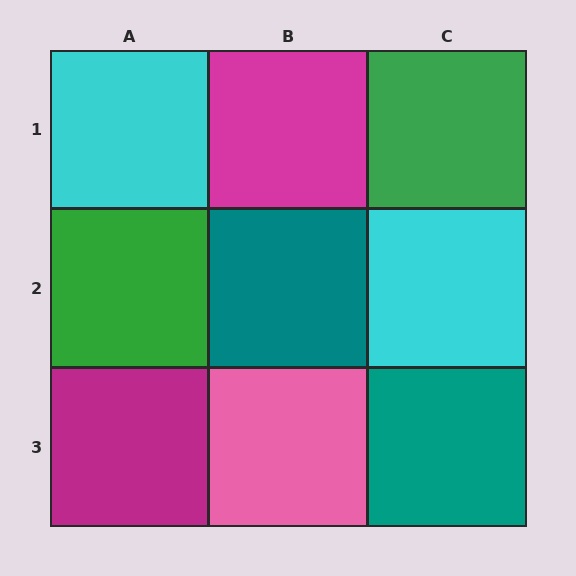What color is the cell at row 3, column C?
Teal.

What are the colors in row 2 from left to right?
Green, teal, cyan.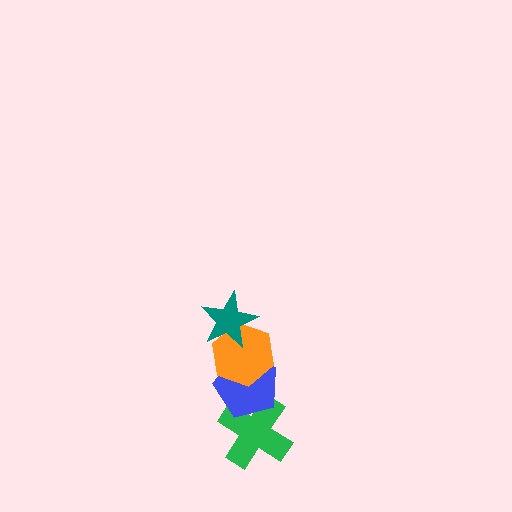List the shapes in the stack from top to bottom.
From top to bottom: the teal star, the orange hexagon, the blue pentagon, the green cross.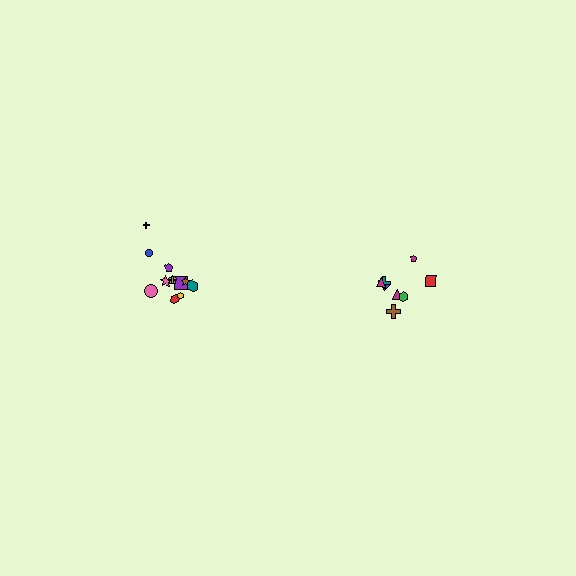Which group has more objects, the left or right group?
The left group.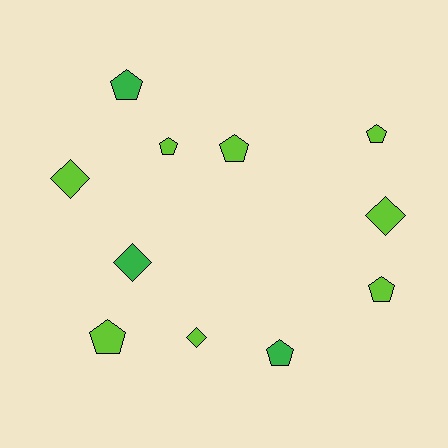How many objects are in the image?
There are 11 objects.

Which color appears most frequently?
Lime, with 8 objects.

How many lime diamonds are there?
There are 3 lime diamonds.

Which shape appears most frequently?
Pentagon, with 7 objects.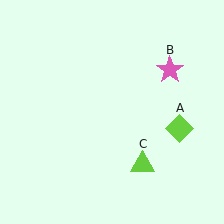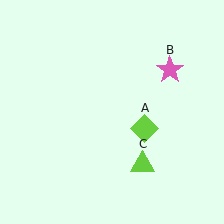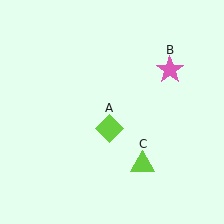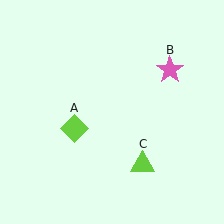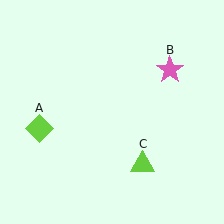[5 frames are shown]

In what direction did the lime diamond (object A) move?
The lime diamond (object A) moved left.